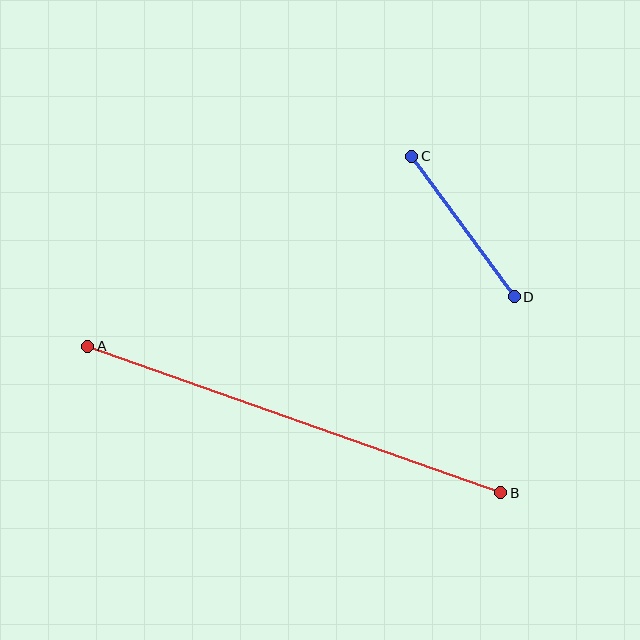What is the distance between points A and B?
The distance is approximately 438 pixels.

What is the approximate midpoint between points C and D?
The midpoint is at approximately (463, 226) pixels.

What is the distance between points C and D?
The distance is approximately 174 pixels.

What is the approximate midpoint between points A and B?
The midpoint is at approximately (294, 419) pixels.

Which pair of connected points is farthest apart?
Points A and B are farthest apart.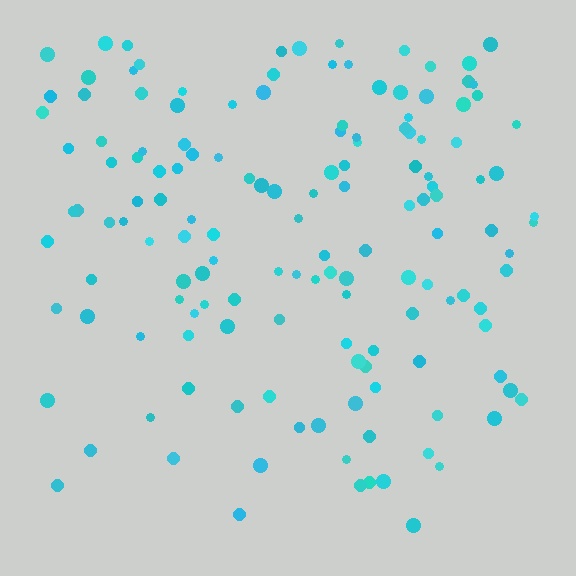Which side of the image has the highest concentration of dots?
The top.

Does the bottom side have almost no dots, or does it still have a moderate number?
Still a moderate number, just noticeably fewer than the top.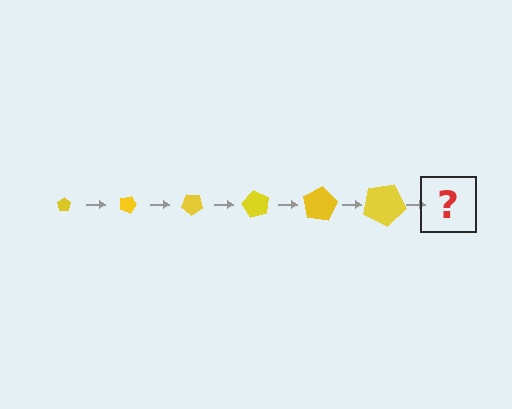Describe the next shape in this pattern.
It should be a pentagon, larger than the previous one and rotated 120 degrees from the start.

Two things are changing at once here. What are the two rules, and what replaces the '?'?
The two rules are that the pentagon grows larger each step and it rotates 20 degrees each step. The '?' should be a pentagon, larger than the previous one and rotated 120 degrees from the start.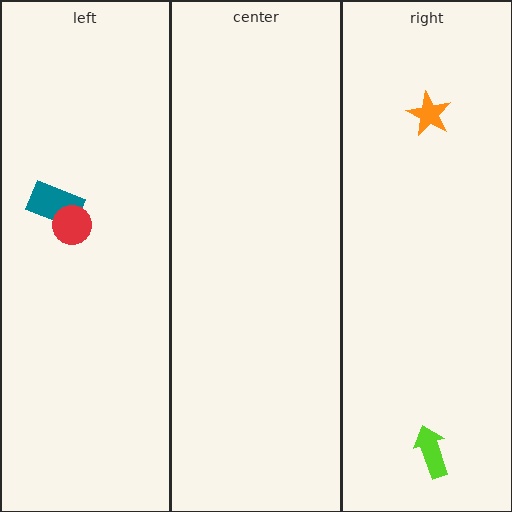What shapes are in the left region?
The teal rectangle, the red circle.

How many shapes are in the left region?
2.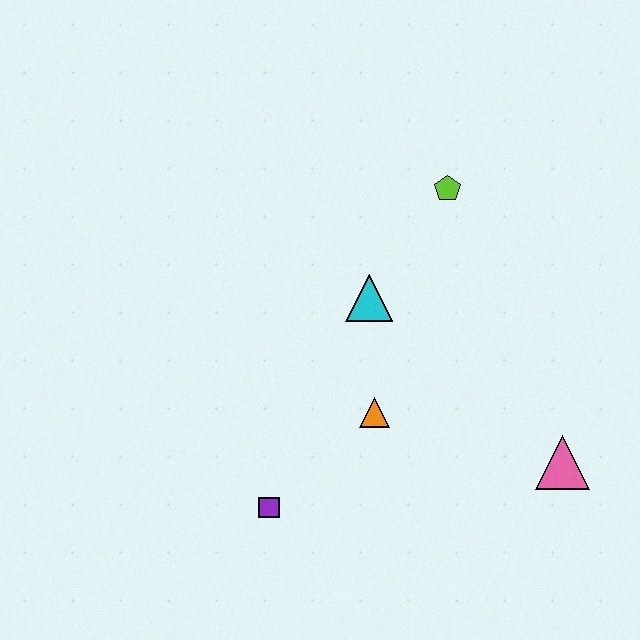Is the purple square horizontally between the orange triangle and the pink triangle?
No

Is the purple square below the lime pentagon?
Yes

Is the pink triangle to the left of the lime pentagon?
No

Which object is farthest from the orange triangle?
The lime pentagon is farthest from the orange triangle.